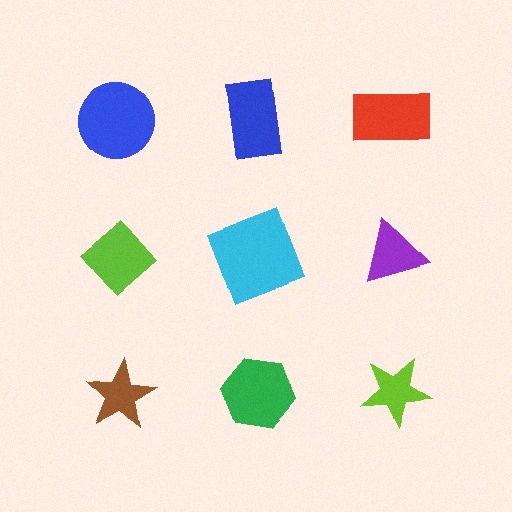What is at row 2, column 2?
A cyan square.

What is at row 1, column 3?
A red rectangle.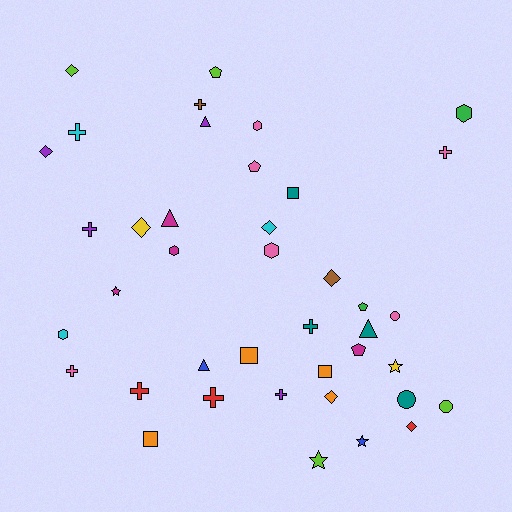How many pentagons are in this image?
There are 4 pentagons.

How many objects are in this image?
There are 40 objects.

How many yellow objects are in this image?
There are 2 yellow objects.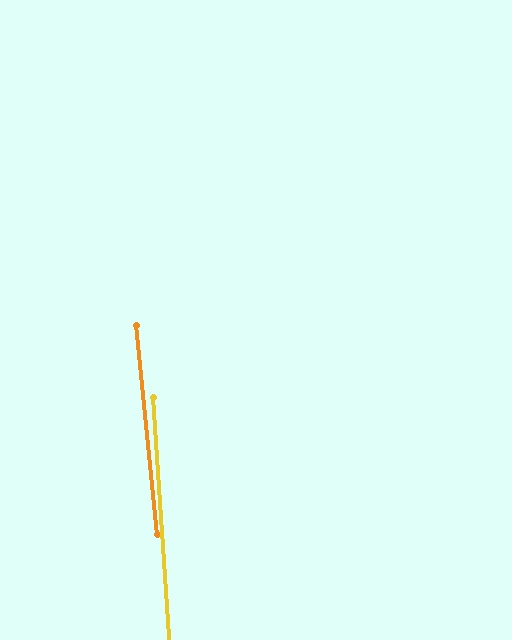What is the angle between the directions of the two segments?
Approximately 2 degrees.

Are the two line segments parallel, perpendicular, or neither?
Parallel — their directions differ by only 1.8°.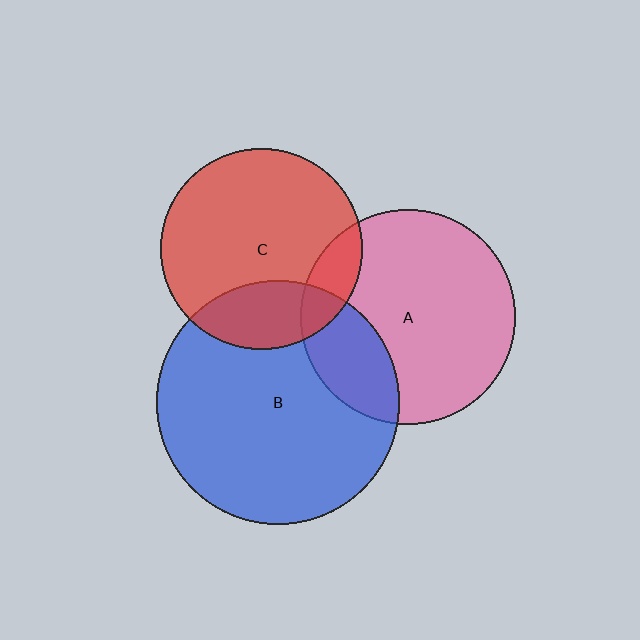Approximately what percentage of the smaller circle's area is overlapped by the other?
Approximately 25%.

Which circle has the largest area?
Circle B (blue).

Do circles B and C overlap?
Yes.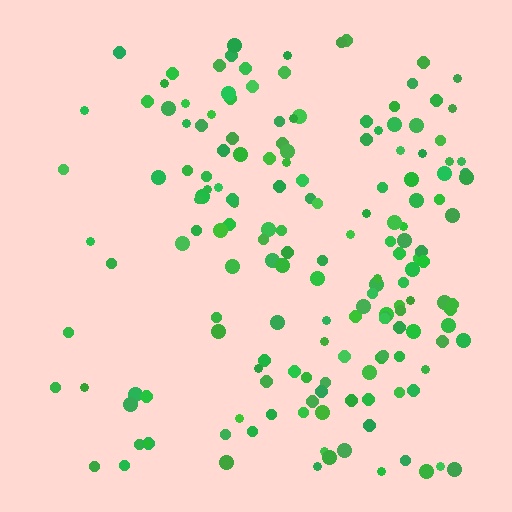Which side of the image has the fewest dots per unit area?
The left.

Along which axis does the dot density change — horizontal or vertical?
Horizontal.